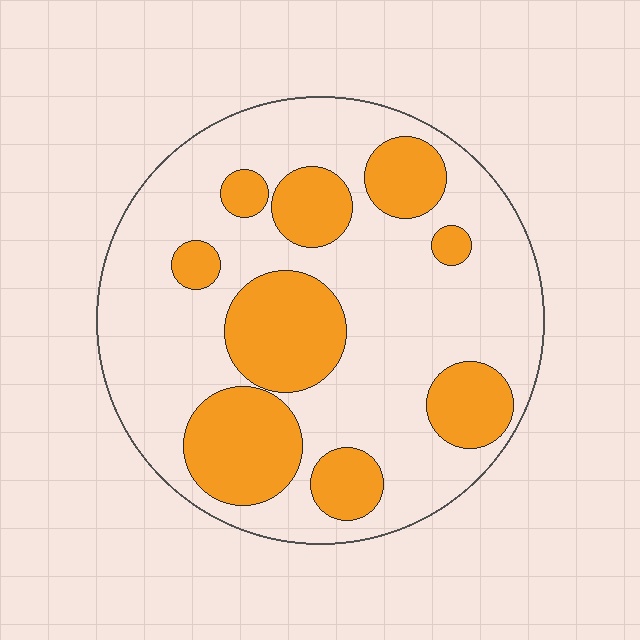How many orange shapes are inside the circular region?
9.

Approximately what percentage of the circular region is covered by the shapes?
Approximately 30%.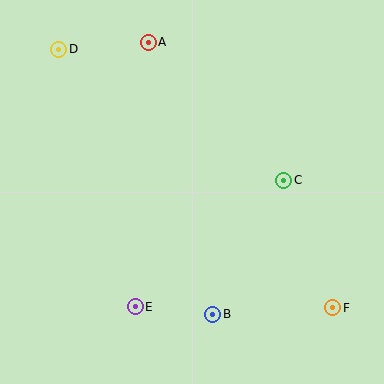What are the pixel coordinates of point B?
Point B is at (213, 314).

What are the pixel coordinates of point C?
Point C is at (284, 180).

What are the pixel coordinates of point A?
Point A is at (148, 42).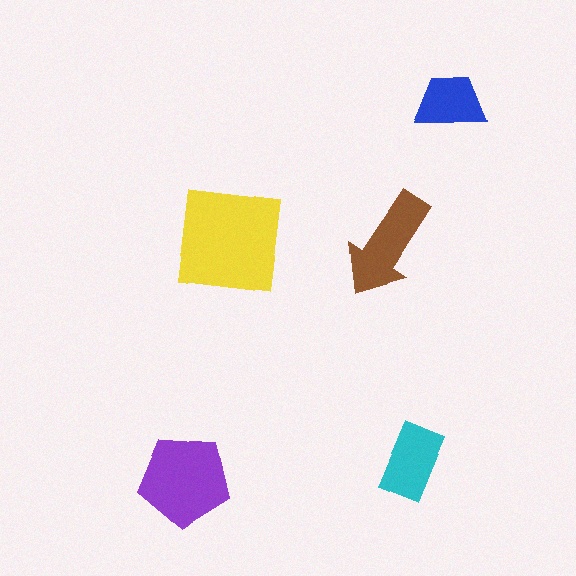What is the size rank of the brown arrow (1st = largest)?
3rd.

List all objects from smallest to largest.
The blue trapezoid, the cyan rectangle, the brown arrow, the purple pentagon, the yellow square.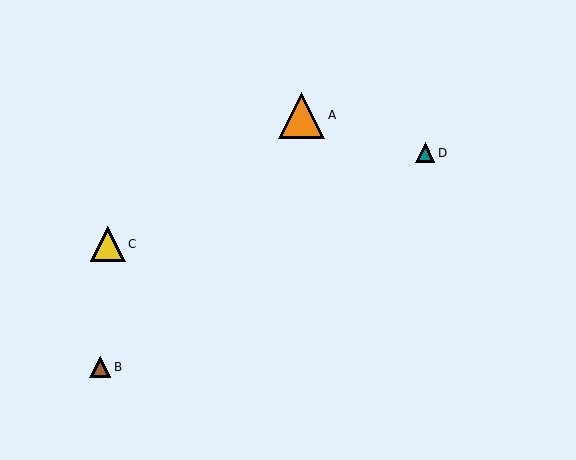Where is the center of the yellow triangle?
The center of the yellow triangle is at (108, 244).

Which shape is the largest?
The orange triangle (labeled A) is the largest.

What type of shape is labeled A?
Shape A is an orange triangle.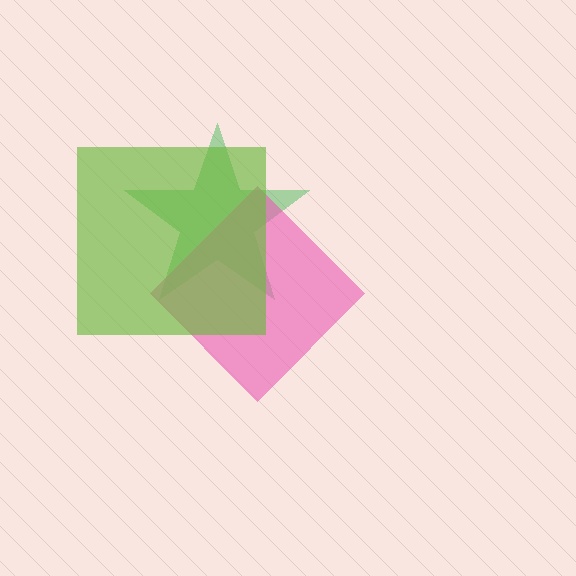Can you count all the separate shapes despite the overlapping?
Yes, there are 3 separate shapes.